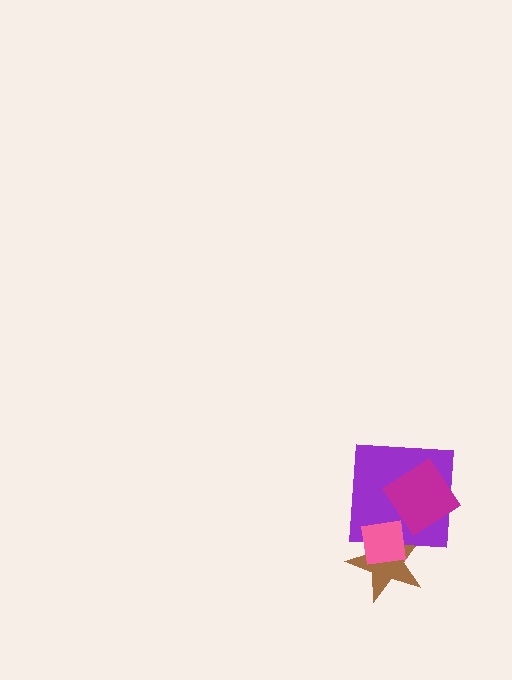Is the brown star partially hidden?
Yes, it is partially covered by another shape.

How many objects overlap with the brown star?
2 objects overlap with the brown star.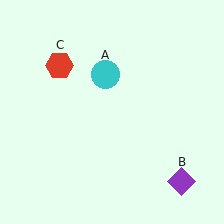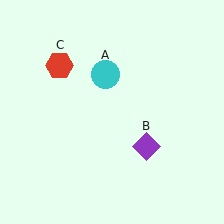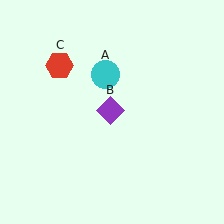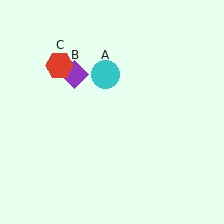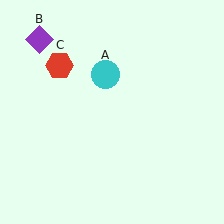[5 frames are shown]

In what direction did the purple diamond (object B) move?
The purple diamond (object B) moved up and to the left.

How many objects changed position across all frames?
1 object changed position: purple diamond (object B).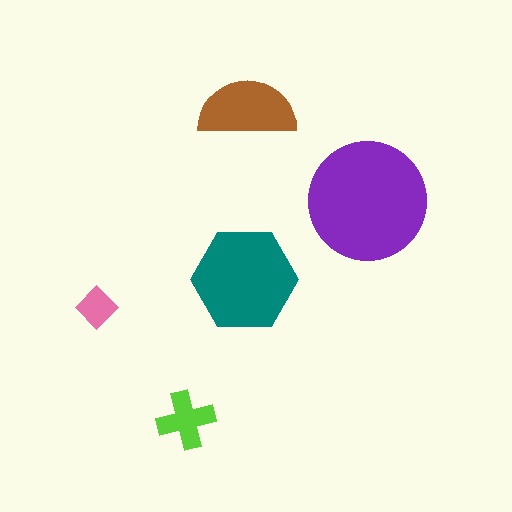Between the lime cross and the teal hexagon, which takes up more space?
The teal hexagon.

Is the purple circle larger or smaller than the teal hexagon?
Larger.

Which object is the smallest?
The pink diamond.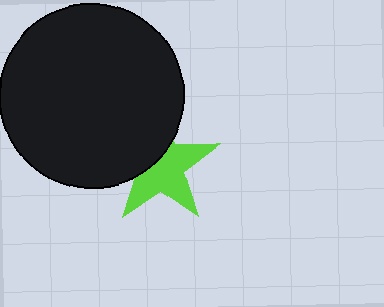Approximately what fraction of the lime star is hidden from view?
Roughly 39% of the lime star is hidden behind the black circle.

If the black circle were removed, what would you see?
You would see the complete lime star.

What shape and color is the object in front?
The object in front is a black circle.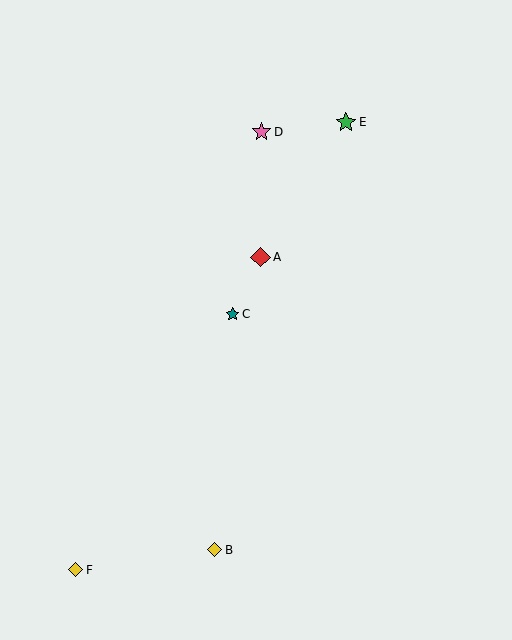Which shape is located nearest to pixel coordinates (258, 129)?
The pink star (labeled D) at (262, 132) is nearest to that location.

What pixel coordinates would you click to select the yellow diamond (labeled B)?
Click at (215, 550) to select the yellow diamond B.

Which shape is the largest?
The green star (labeled E) is the largest.